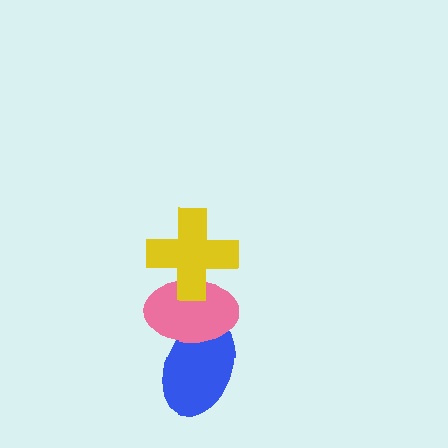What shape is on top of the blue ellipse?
The pink ellipse is on top of the blue ellipse.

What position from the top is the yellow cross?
The yellow cross is 1st from the top.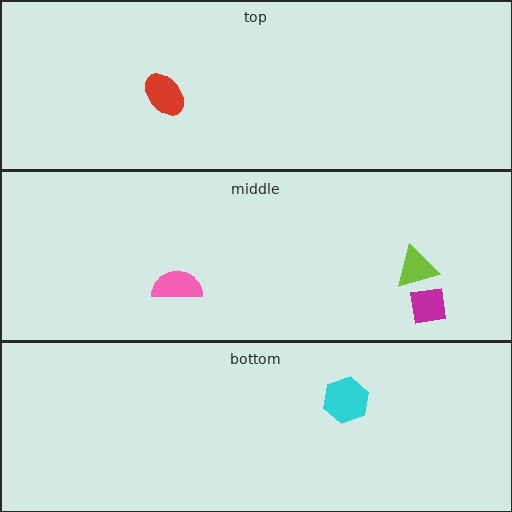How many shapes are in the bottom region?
1.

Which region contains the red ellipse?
The top region.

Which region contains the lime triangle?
The middle region.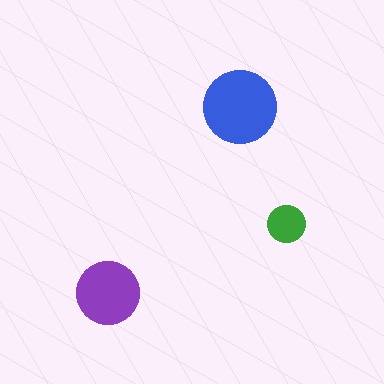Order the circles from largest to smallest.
the blue one, the purple one, the green one.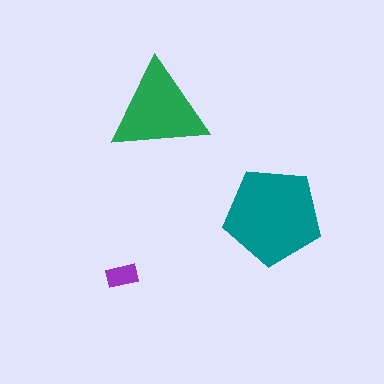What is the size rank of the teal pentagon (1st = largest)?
1st.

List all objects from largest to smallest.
The teal pentagon, the green triangle, the purple rectangle.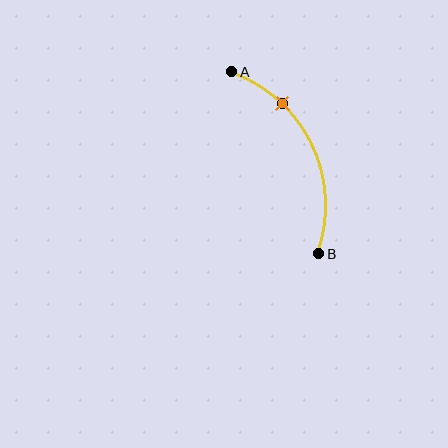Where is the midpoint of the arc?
The arc midpoint is the point on the curve farthest from the straight line joining A and B. It sits to the right of that line.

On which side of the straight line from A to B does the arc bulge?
The arc bulges to the right of the straight line connecting A and B.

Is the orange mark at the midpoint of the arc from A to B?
No. The orange mark lies on the arc but is closer to endpoint A. The arc midpoint would be at the point on the curve equidistant along the arc from both A and B.